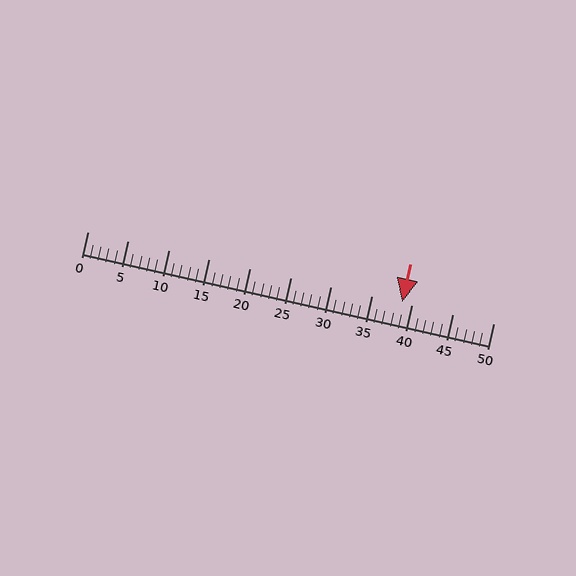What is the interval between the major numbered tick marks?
The major tick marks are spaced 5 units apart.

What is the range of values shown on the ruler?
The ruler shows values from 0 to 50.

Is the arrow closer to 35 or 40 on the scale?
The arrow is closer to 40.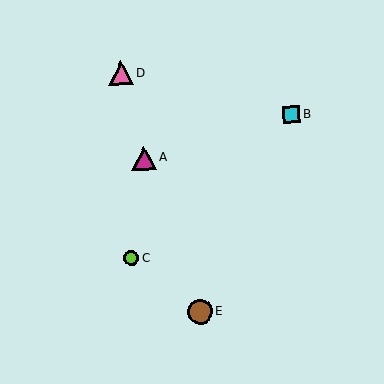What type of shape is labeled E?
Shape E is a brown circle.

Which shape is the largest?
The pink triangle (labeled D) is the largest.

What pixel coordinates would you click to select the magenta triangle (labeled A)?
Click at (144, 158) to select the magenta triangle A.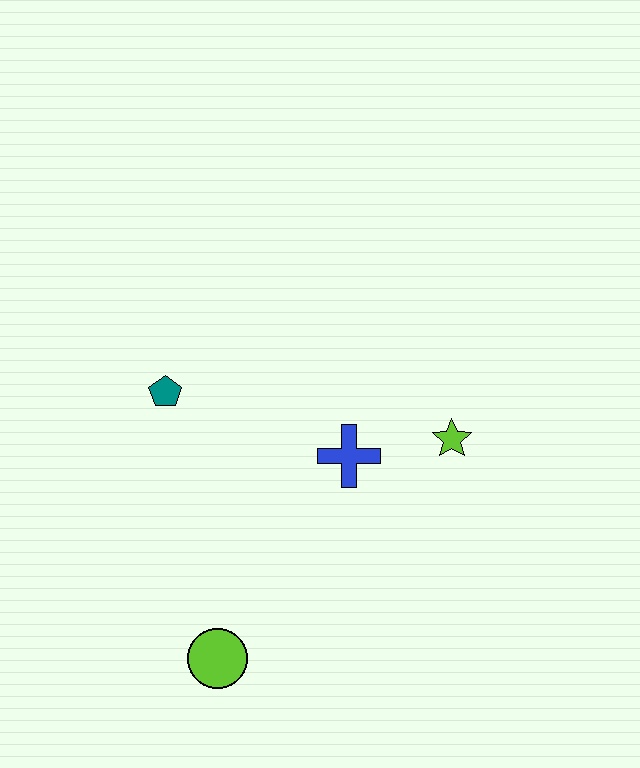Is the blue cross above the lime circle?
Yes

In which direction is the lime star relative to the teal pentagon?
The lime star is to the right of the teal pentagon.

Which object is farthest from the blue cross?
The lime circle is farthest from the blue cross.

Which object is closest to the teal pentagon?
The blue cross is closest to the teal pentagon.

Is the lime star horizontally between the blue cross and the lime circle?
No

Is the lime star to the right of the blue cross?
Yes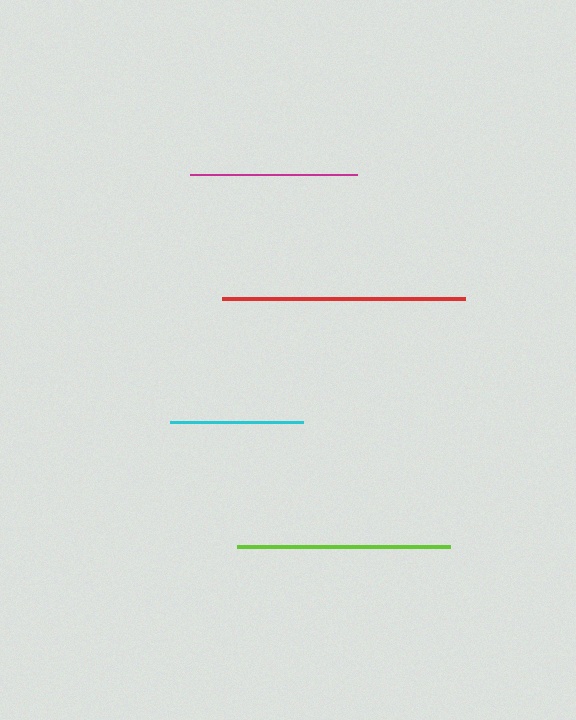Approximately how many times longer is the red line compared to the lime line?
The red line is approximately 1.1 times the length of the lime line.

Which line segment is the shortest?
The cyan line is the shortest at approximately 132 pixels.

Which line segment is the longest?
The red line is the longest at approximately 243 pixels.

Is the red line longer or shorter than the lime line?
The red line is longer than the lime line.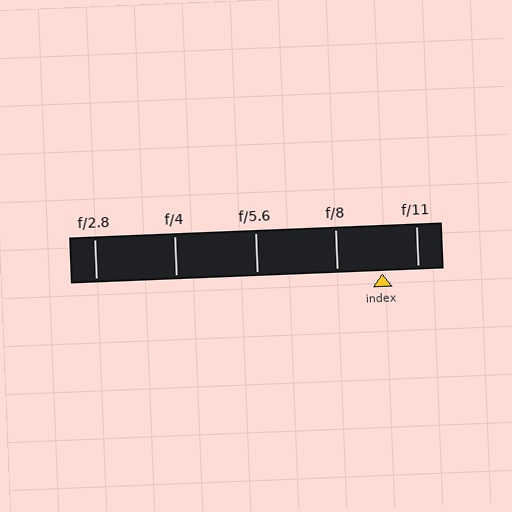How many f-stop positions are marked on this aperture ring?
There are 5 f-stop positions marked.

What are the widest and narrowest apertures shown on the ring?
The widest aperture shown is f/2.8 and the narrowest is f/11.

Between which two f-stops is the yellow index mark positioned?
The index mark is between f/8 and f/11.